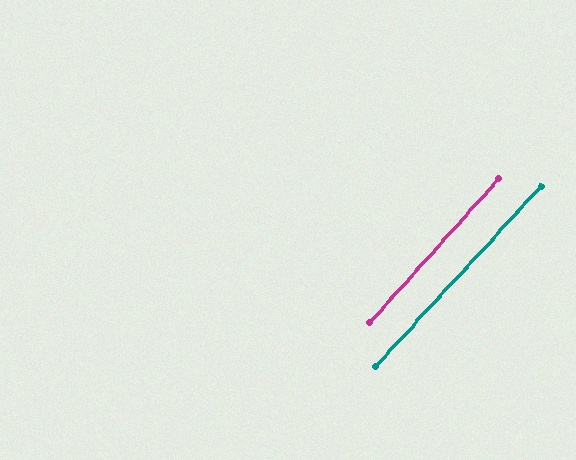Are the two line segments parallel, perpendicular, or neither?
Parallel — their directions differ by only 0.9°.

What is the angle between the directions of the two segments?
Approximately 1 degree.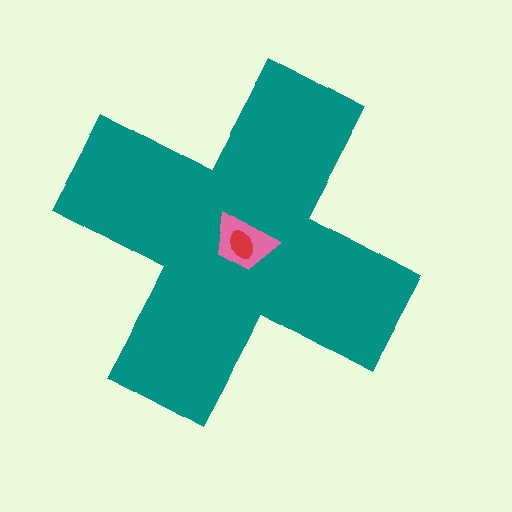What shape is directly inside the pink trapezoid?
The red ellipse.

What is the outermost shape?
The teal cross.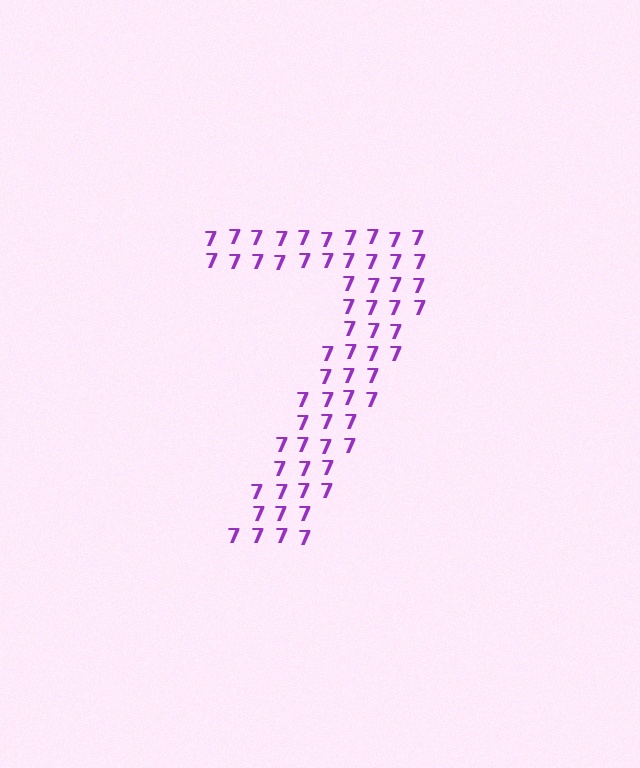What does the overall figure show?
The overall figure shows the digit 7.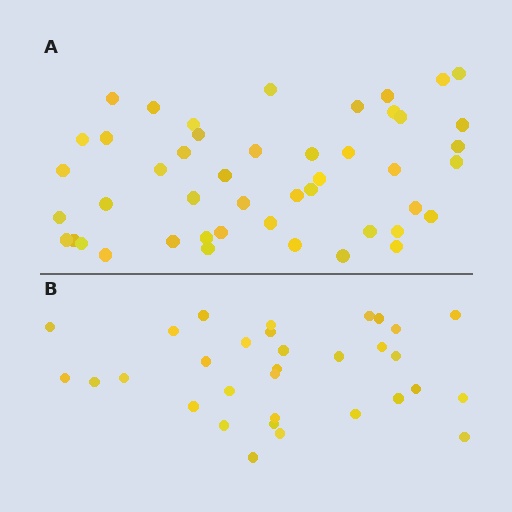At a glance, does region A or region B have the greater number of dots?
Region A (the top region) has more dots.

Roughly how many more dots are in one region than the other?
Region A has approximately 15 more dots than region B.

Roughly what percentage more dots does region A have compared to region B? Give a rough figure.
About 45% more.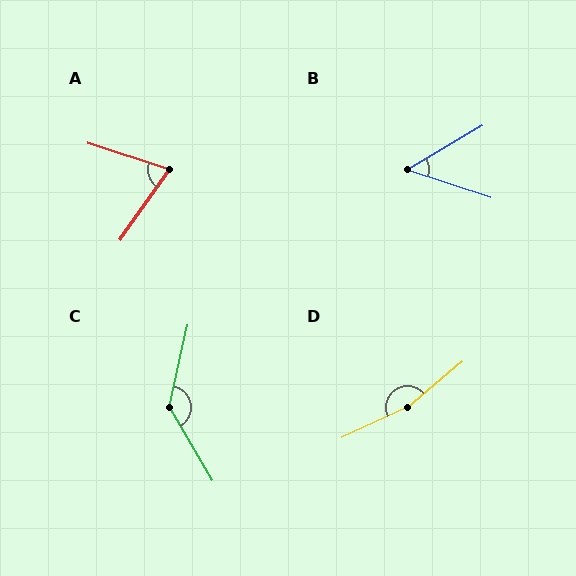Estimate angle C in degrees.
Approximately 137 degrees.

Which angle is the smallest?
B, at approximately 49 degrees.